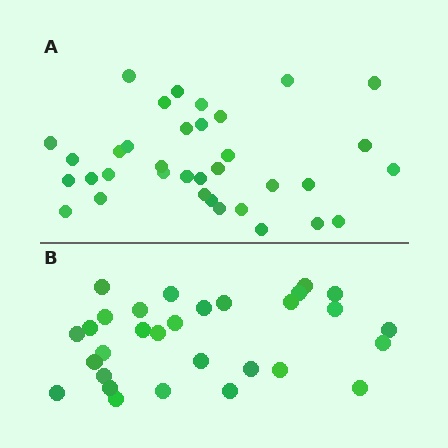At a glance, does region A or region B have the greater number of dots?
Region A (the top region) has more dots.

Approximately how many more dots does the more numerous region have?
Region A has about 5 more dots than region B.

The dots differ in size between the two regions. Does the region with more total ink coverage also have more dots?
No. Region B has more total ink coverage because its dots are larger, but region A actually contains more individual dots. Total area can be misleading — the number of items is what matters here.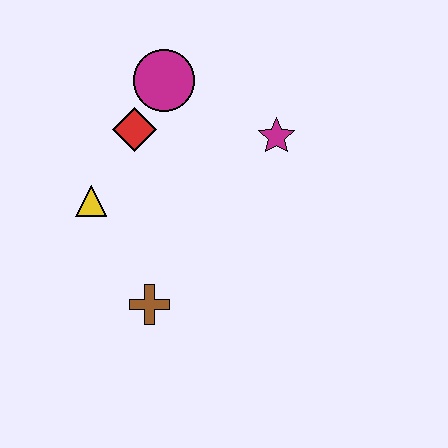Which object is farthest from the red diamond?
The brown cross is farthest from the red diamond.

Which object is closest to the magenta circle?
The red diamond is closest to the magenta circle.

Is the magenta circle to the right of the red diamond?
Yes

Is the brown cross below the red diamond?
Yes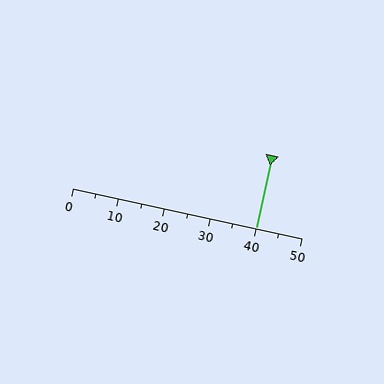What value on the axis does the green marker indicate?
The marker indicates approximately 40.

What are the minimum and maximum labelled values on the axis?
The axis runs from 0 to 50.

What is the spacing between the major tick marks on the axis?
The major ticks are spaced 10 apart.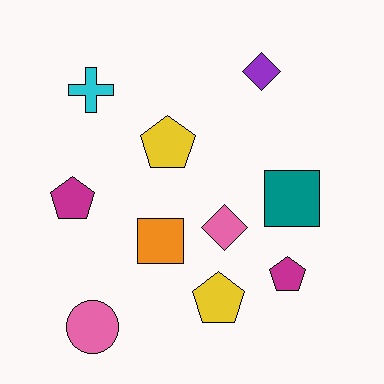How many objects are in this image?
There are 10 objects.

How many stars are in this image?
There are no stars.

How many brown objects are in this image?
There are no brown objects.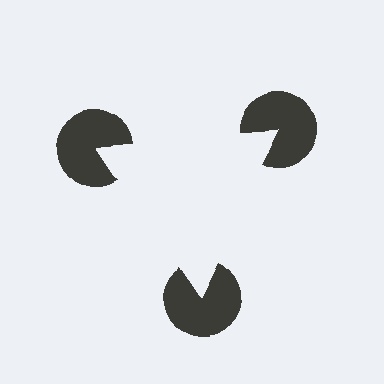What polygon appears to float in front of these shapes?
An illusory triangle — its edges are inferred from the aligned wedge cuts in the pac-man discs, not physically drawn.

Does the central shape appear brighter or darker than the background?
It typically appears slightly brighter than the background, even though no actual brightness change is drawn.